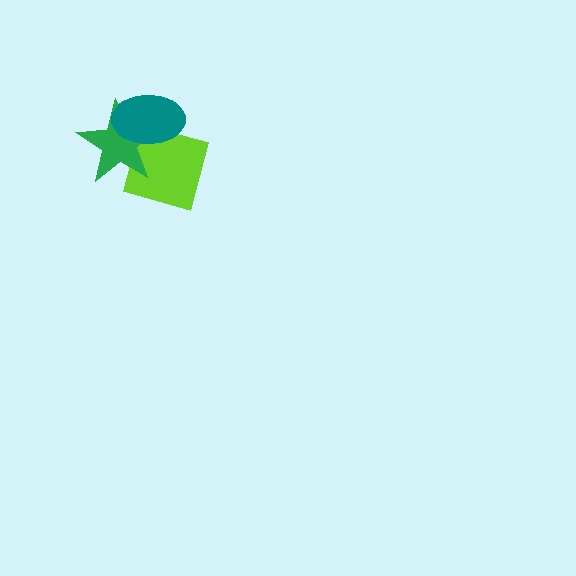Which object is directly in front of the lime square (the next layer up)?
The green star is directly in front of the lime square.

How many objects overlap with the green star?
2 objects overlap with the green star.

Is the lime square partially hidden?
Yes, it is partially covered by another shape.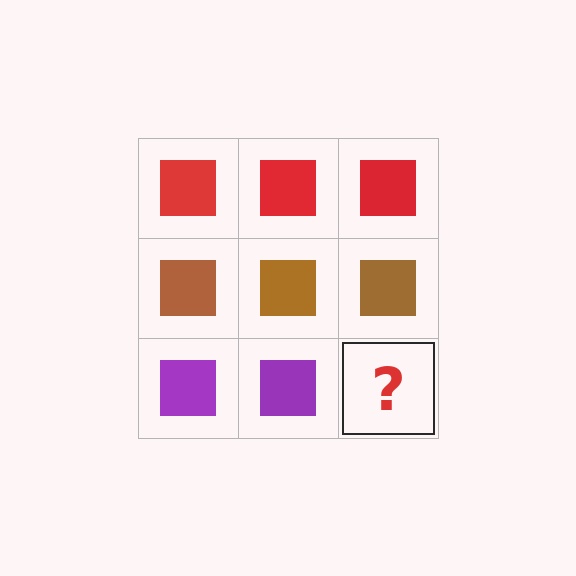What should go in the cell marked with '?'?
The missing cell should contain a purple square.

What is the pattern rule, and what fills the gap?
The rule is that each row has a consistent color. The gap should be filled with a purple square.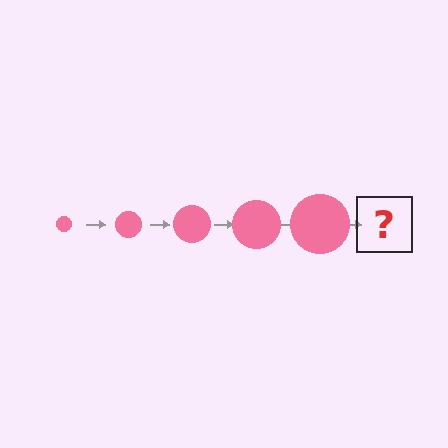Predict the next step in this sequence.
The next step is a pink circle, larger than the previous one.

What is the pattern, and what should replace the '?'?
The pattern is that the circle gets progressively larger each step. The '?' should be a pink circle, larger than the previous one.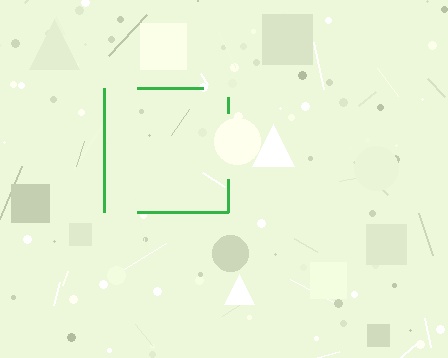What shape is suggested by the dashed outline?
The dashed outline suggests a square.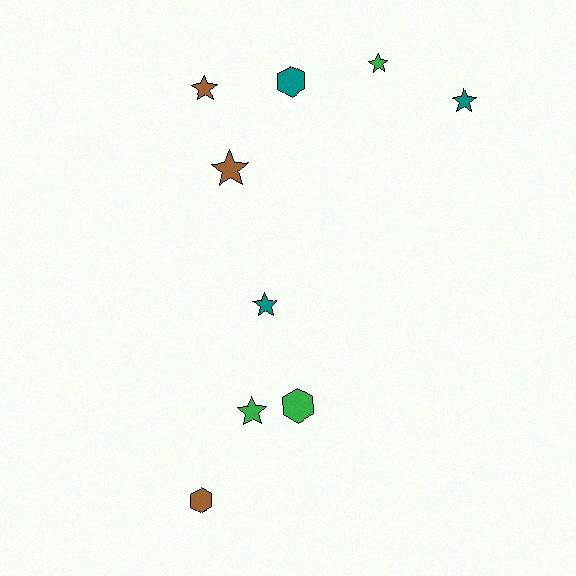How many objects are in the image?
There are 9 objects.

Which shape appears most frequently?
Star, with 6 objects.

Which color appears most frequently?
Teal, with 3 objects.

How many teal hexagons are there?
There is 1 teal hexagon.